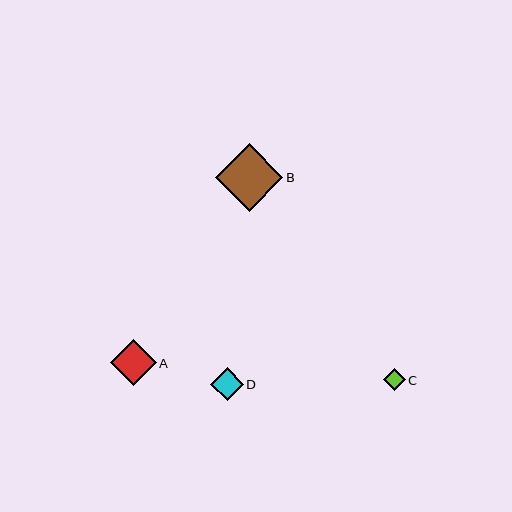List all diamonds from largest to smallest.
From largest to smallest: B, A, D, C.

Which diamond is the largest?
Diamond B is the largest with a size of approximately 68 pixels.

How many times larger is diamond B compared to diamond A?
Diamond B is approximately 1.5 times the size of diamond A.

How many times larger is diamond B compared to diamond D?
Diamond B is approximately 2.1 times the size of diamond D.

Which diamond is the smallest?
Diamond C is the smallest with a size of approximately 22 pixels.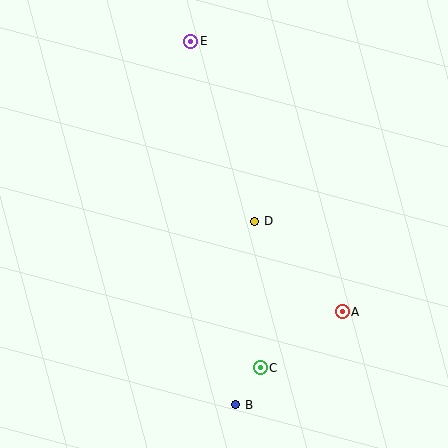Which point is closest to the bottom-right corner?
Point A is closest to the bottom-right corner.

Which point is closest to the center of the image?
Point D at (255, 221) is closest to the center.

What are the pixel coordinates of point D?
Point D is at (255, 221).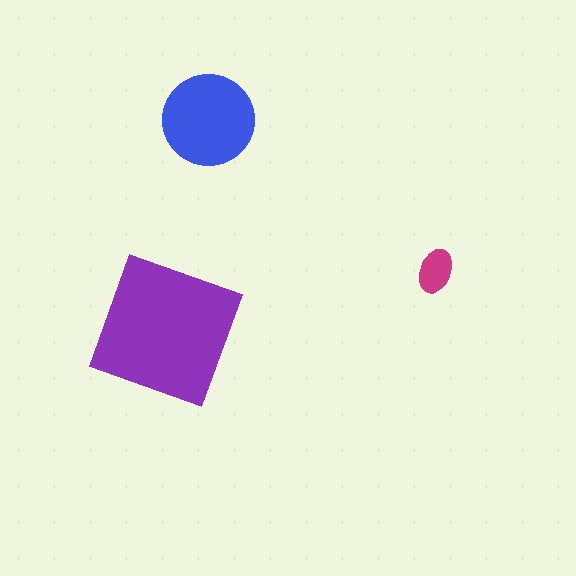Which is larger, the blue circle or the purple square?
The purple square.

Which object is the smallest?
The magenta ellipse.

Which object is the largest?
The purple square.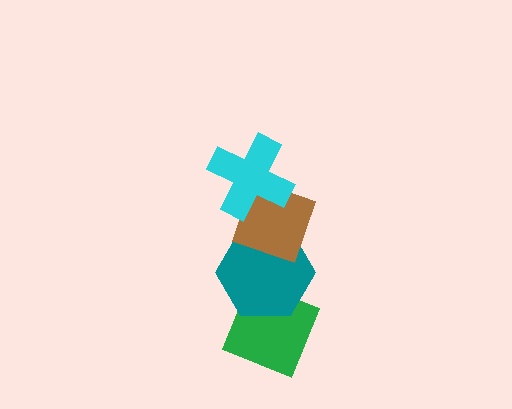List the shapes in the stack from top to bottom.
From top to bottom: the cyan cross, the brown diamond, the teal hexagon, the green diamond.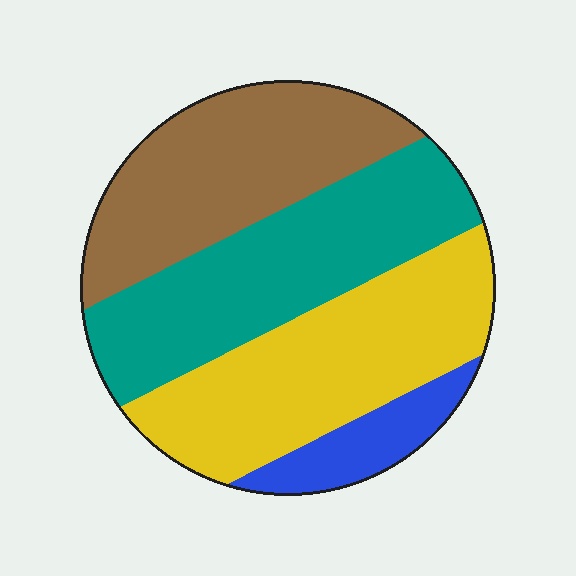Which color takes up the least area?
Blue, at roughly 10%.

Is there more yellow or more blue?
Yellow.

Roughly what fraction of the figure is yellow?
Yellow takes up between a sixth and a third of the figure.